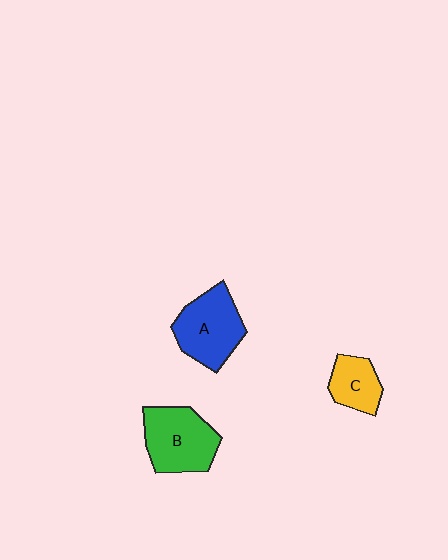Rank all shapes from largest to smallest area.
From largest to smallest: B (green), A (blue), C (yellow).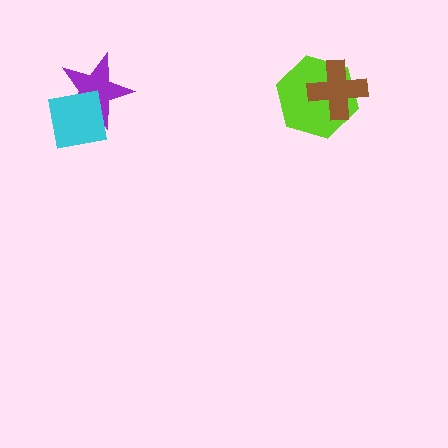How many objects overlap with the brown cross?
1 object overlaps with the brown cross.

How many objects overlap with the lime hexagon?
1 object overlaps with the lime hexagon.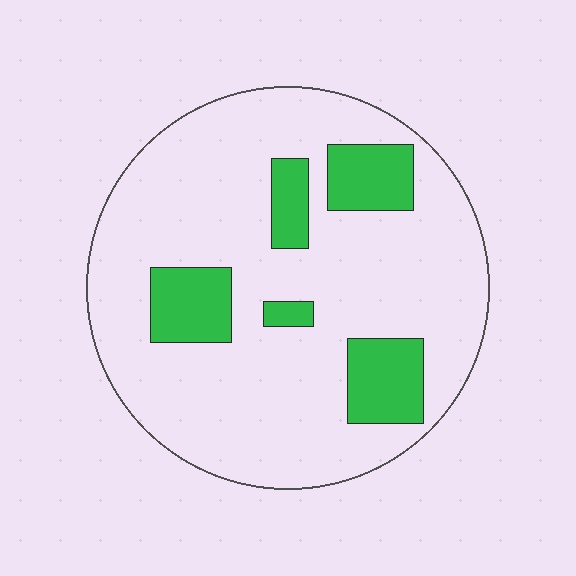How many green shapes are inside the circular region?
5.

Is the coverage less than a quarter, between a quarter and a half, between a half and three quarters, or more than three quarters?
Less than a quarter.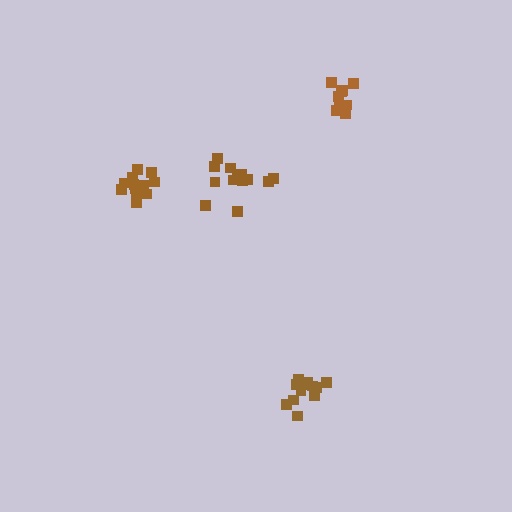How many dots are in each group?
Group 1: 14 dots, Group 2: 13 dots, Group 3: 12 dots, Group 4: 10 dots (49 total).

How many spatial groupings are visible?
There are 4 spatial groupings.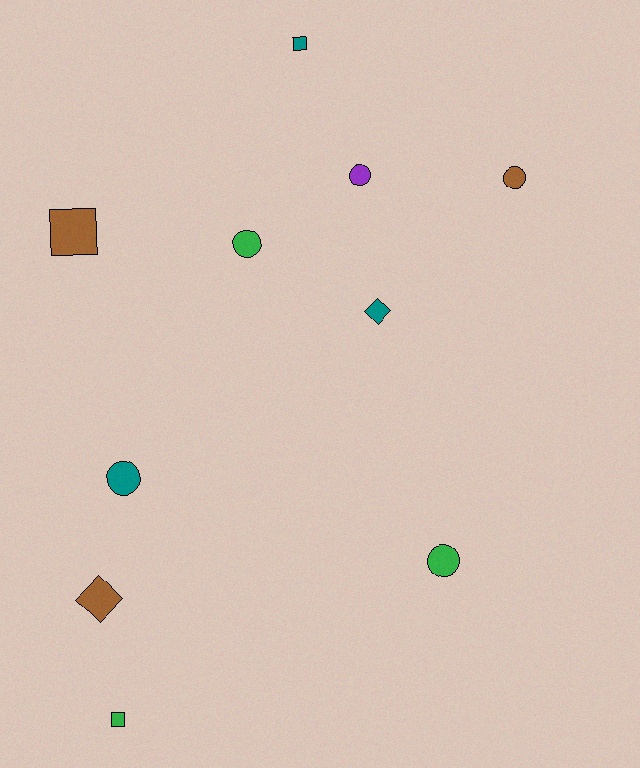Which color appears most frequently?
Brown, with 3 objects.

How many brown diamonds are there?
There is 1 brown diamond.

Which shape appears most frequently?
Circle, with 5 objects.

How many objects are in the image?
There are 10 objects.